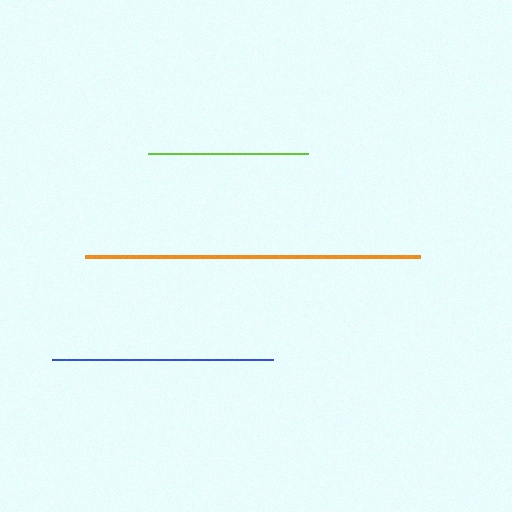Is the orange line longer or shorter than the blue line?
The orange line is longer than the blue line.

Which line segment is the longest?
The orange line is the longest at approximately 336 pixels.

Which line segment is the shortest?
The lime line is the shortest at approximately 160 pixels.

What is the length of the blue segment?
The blue segment is approximately 221 pixels long.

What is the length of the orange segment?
The orange segment is approximately 336 pixels long.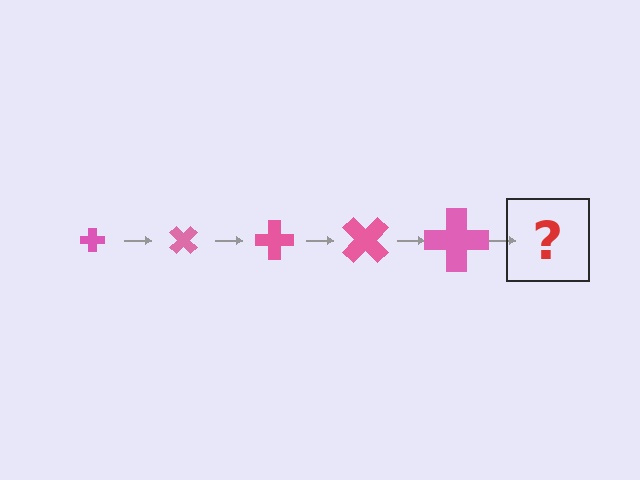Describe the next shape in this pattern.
It should be a cross, larger than the previous one and rotated 225 degrees from the start.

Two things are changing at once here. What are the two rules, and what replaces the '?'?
The two rules are that the cross grows larger each step and it rotates 45 degrees each step. The '?' should be a cross, larger than the previous one and rotated 225 degrees from the start.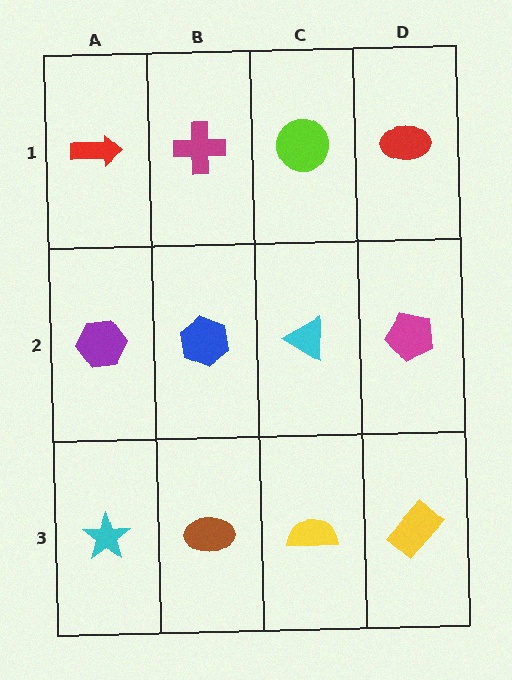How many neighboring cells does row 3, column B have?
3.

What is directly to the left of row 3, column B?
A cyan star.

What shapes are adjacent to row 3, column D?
A magenta pentagon (row 2, column D), a yellow semicircle (row 3, column C).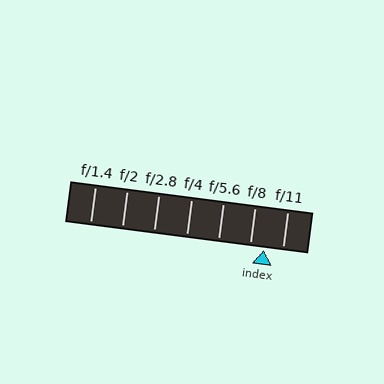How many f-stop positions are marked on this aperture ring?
There are 7 f-stop positions marked.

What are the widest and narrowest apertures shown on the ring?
The widest aperture shown is f/1.4 and the narrowest is f/11.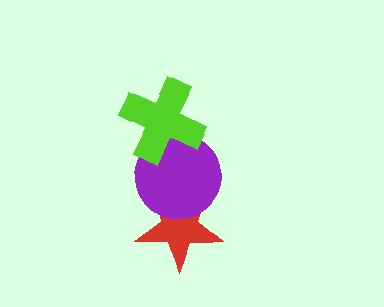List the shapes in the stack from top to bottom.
From top to bottom: the lime cross, the purple circle, the red star.